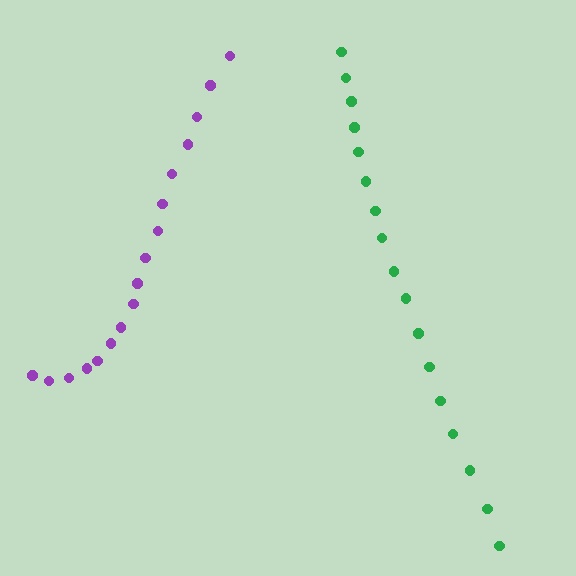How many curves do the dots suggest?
There are 2 distinct paths.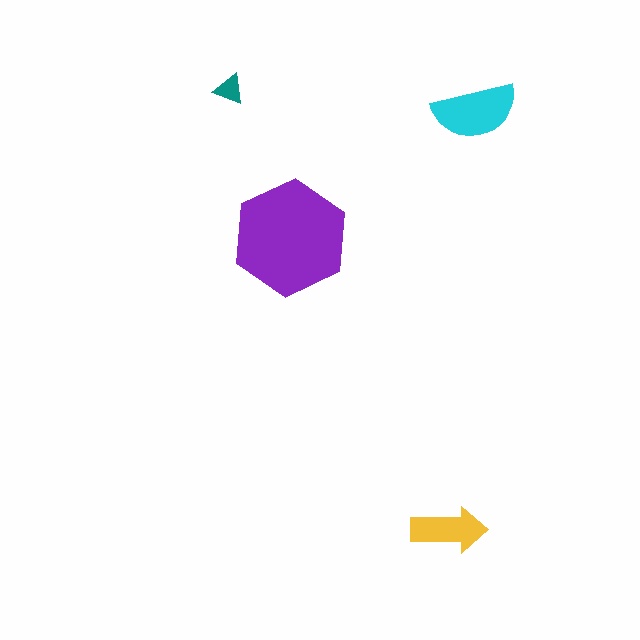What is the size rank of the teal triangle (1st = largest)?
4th.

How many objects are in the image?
There are 4 objects in the image.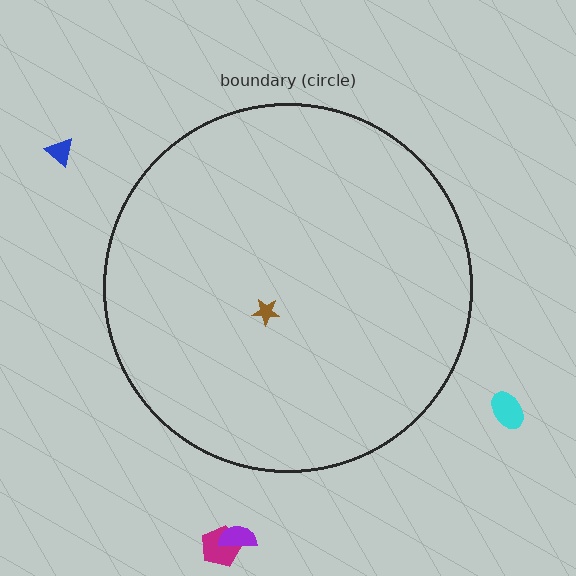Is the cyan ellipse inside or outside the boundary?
Outside.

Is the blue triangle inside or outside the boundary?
Outside.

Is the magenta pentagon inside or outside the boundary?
Outside.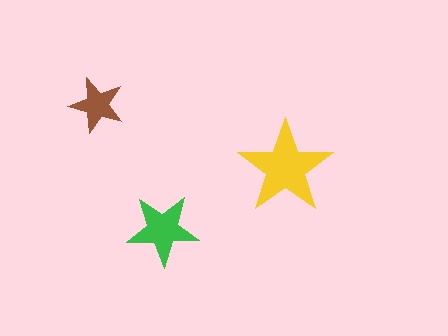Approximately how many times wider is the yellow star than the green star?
About 1.5 times wider.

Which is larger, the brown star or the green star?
The green one.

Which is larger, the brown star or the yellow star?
The yellow one.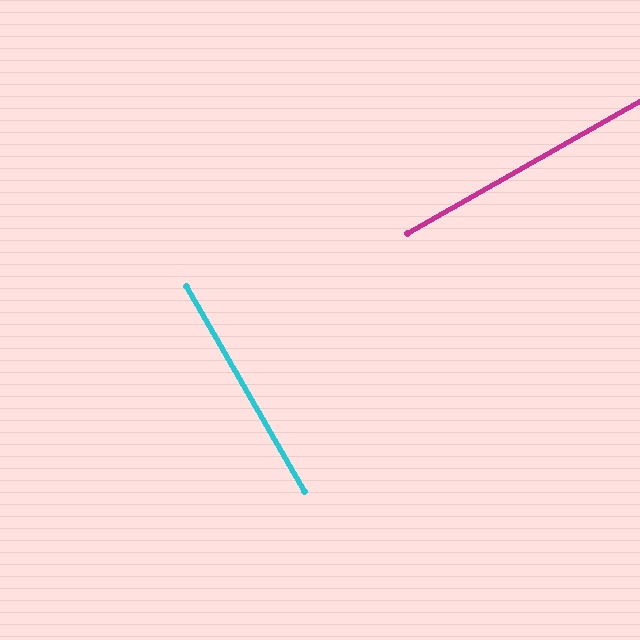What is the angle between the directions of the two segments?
Approximately 90 degrees.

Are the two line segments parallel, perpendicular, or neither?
Perpendicular — they meet at approximately 90°.